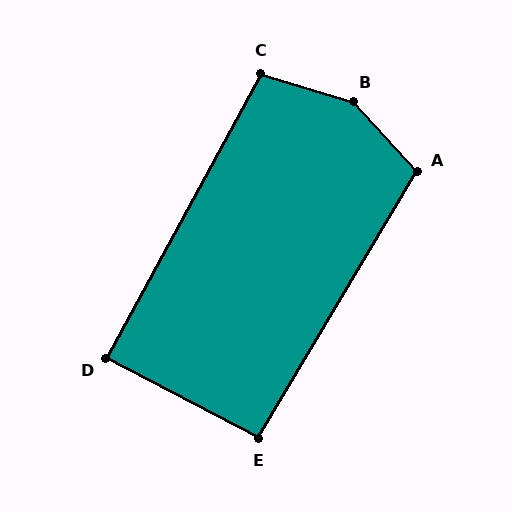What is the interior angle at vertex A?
Approximately 107 degrees (obtuse).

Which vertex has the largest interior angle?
B, at approximately 149 degrees.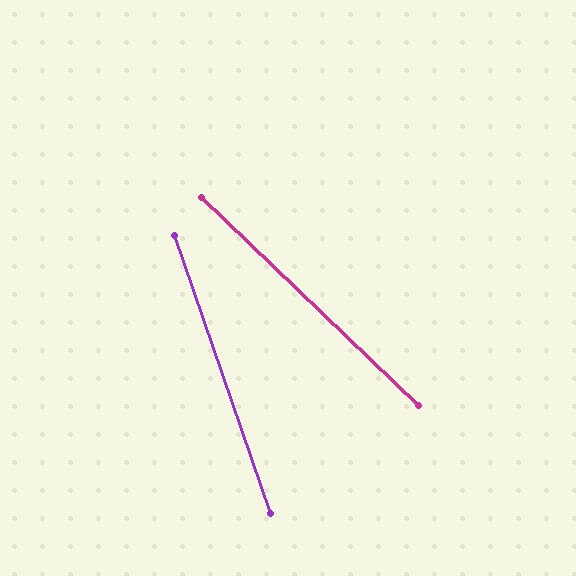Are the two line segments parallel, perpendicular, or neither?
Neither parallel nor perpendicular — they differ by about 27°.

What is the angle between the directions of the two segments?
Approximately 27 degrees.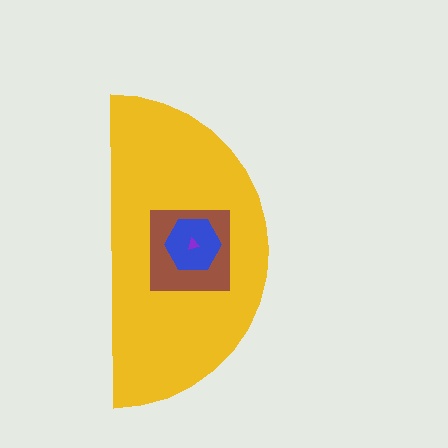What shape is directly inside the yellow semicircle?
The brown square.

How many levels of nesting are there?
4.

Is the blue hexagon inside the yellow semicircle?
Yes.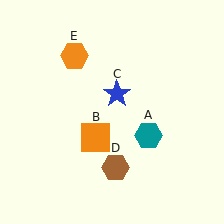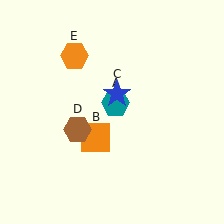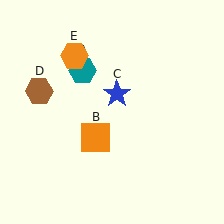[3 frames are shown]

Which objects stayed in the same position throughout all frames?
Orange square (object B) and blue star (object C) and orange hexagon (object E) remained stationary.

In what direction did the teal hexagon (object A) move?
The teal hexagon (object A) moved up and to the left.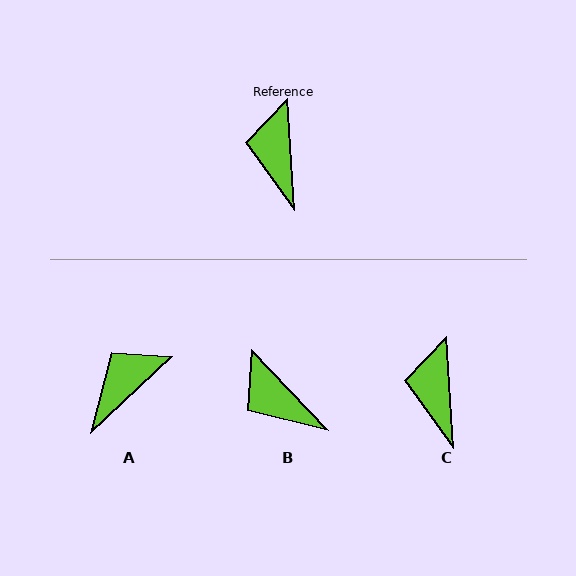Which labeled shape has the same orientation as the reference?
C.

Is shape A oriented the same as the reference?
No, it is off by about 51 degrees.